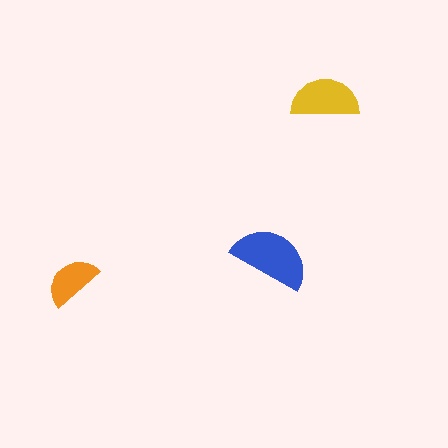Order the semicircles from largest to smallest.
the blue one, the yellow one, the orange one.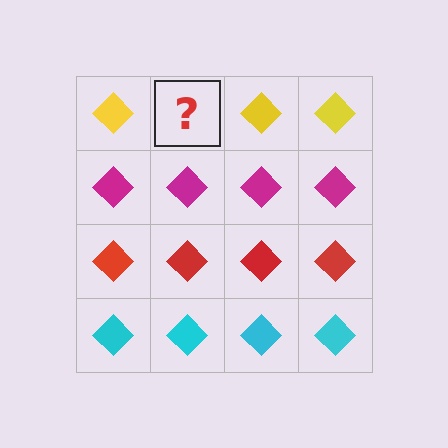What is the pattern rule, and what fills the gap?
The rule is that each row has a consistent color. The gap should be filled with a yellow diamond.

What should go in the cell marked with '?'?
The missing cell should contain a yellow diamond.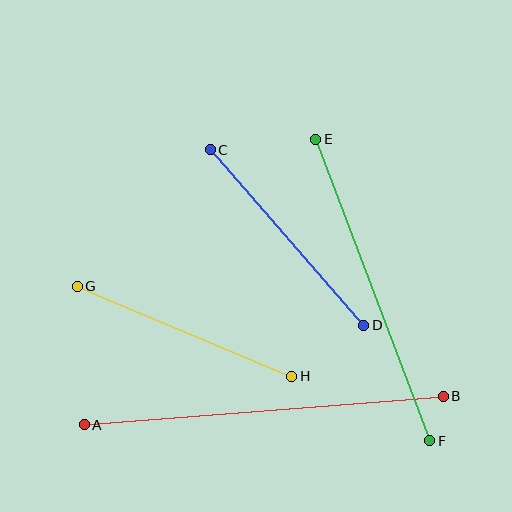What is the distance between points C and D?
The distance is approximately 233 pixels.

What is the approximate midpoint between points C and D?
The midpoint is at approximately (287, 238) pixels.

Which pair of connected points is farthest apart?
Points A and B are farthest apart.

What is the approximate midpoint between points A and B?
The midpoint is at approximately (264, 411) pixels.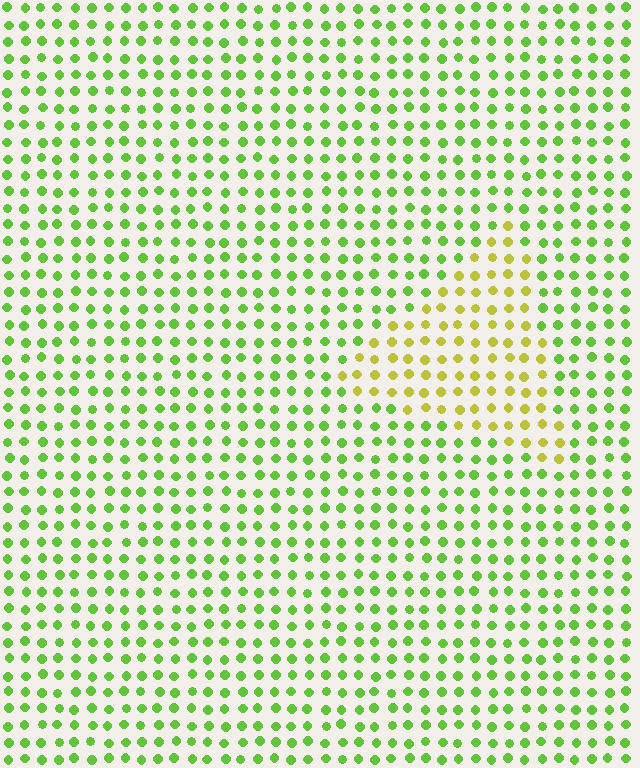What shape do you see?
I see a triangle.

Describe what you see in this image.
The image is filled with small lime elements in a uniform arrangement. A triangle-shaped region is visible where the elements are tinted to a slightly different hue, forming a subtle color boundary.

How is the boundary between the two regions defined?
The boundary is defined purely by a slight shift in hue (about 40 degrees). Spacing, size, and orientation are identical on both sides.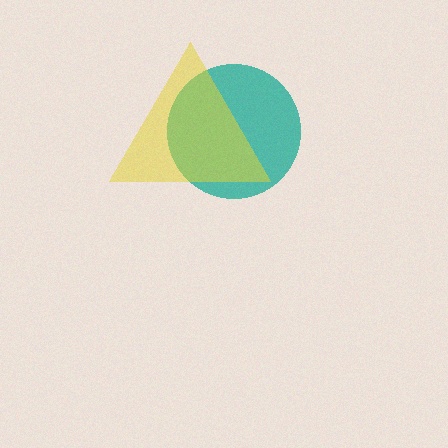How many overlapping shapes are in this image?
There are 2 overlapping shapes in the image.